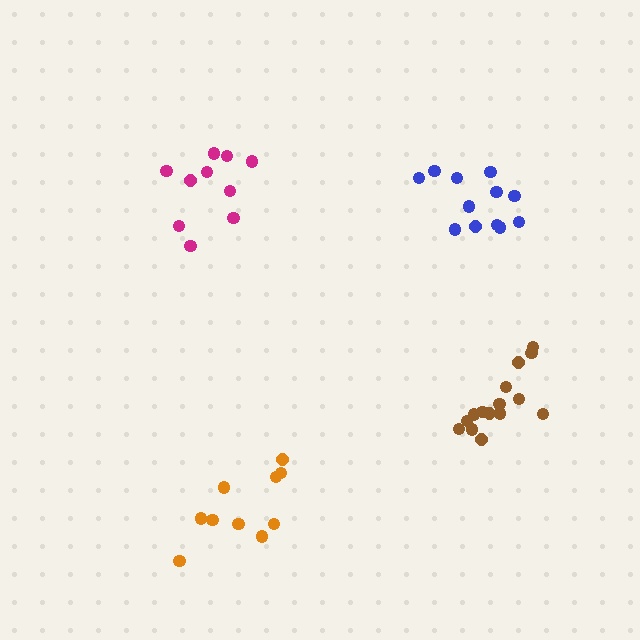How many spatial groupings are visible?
There are 4 spatial groupings.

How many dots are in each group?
Group 1: 10 dots, Group 2: 12 dots, Group 3: 15 dots, Group 4: 10 dots (47 total).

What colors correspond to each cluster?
The clusters are colored: magenta, blue, brown, orange.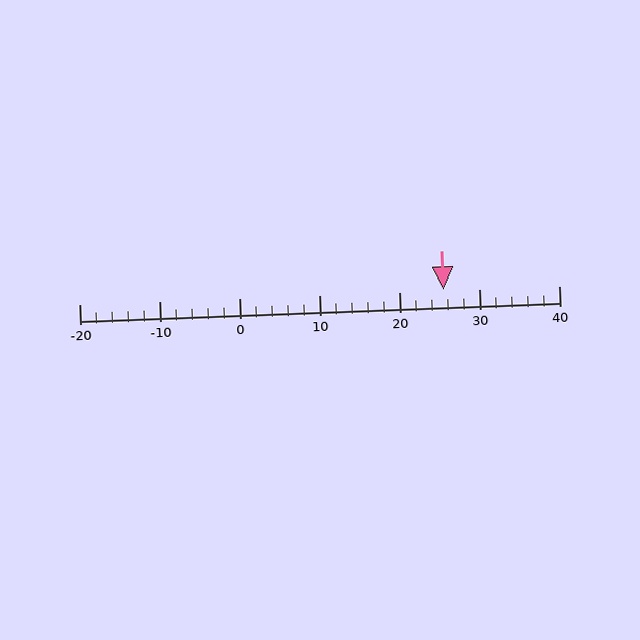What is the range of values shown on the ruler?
The ruler shows values from -20 to 40.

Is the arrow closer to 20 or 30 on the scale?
The arrow is closer to 30.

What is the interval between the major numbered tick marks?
The major tick marks are spaced 10 units apart.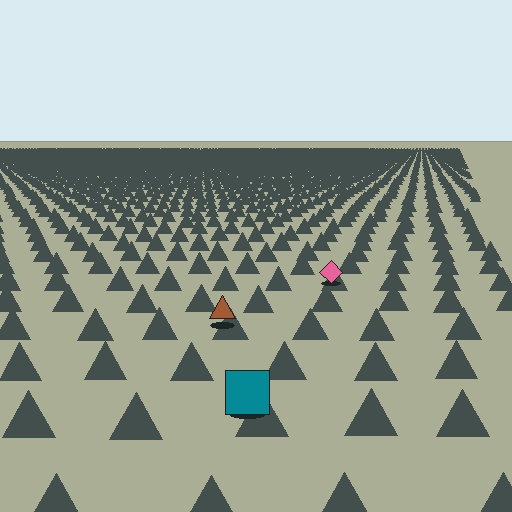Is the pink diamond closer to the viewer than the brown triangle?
No. The brown triangle is closer — you can tell from the texture gradient: the ground texture is coarser near it.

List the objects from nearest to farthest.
From nearest to farthest: the teal square, the brown triangle, the pink diamond.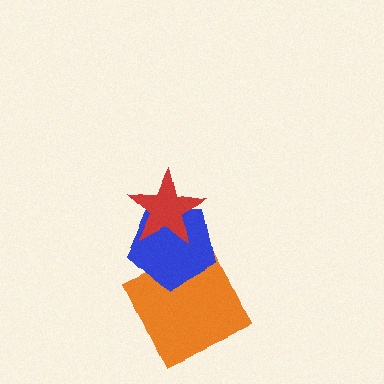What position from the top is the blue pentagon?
The blue pentagon is 2nd from the top.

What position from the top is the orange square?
The orange square is 3rd from the top.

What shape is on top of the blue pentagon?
The red star is on top of the blue pentagon.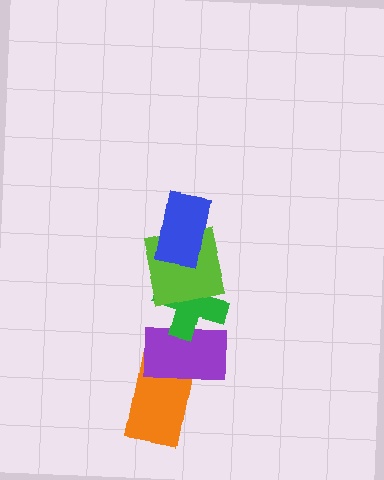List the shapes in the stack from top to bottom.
From top to bottom: the blue rectangle, the lime square, the green cross, the purple rectangle, the orange rectangle.